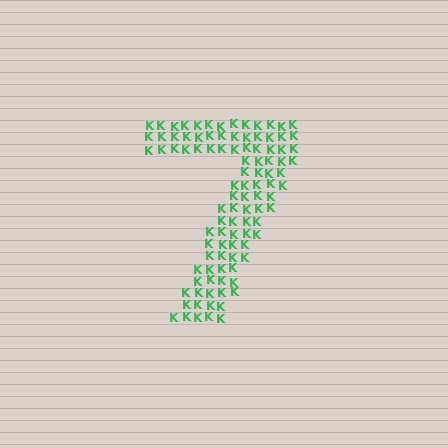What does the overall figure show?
The overall figure shows the digit 7.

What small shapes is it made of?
It is made of small letter K's.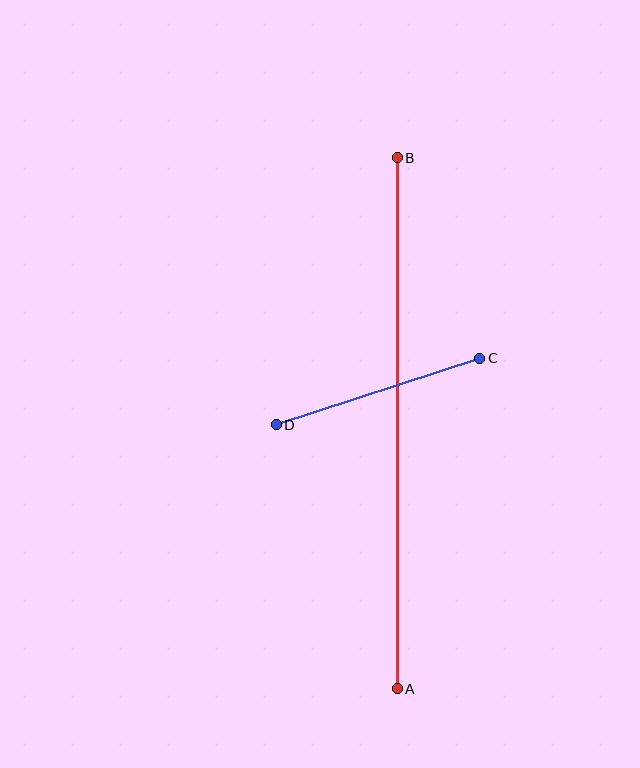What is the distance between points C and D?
The distance is approximately 214 pixels.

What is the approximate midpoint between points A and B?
The midpoint is at approximately (397, 423) pixels.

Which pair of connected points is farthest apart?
Points A and B are farthest apart.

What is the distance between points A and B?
The distance is approximately 531 pixels.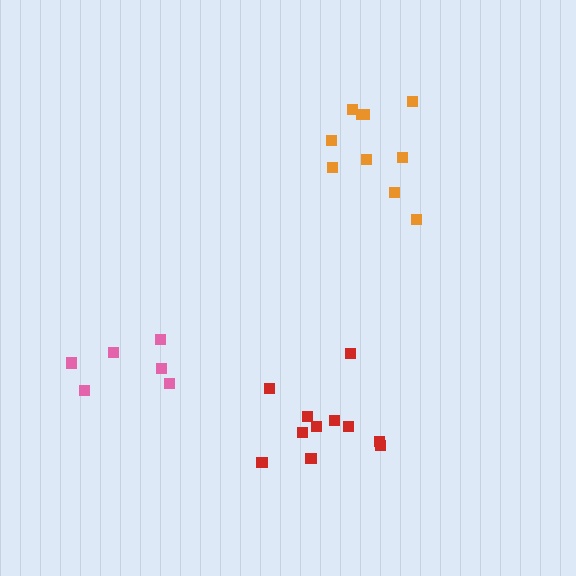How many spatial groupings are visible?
There are 3 spatial groupings.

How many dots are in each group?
Group 1: 11 dots, Group 2: 6 dots, Group 3: 10 dots (27 total).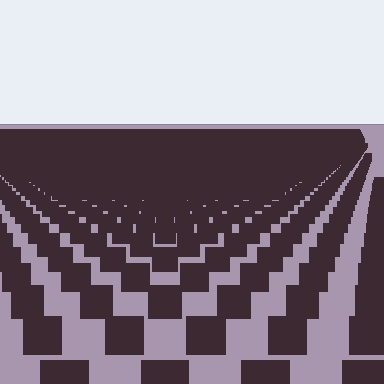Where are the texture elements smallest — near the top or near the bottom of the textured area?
Near the top.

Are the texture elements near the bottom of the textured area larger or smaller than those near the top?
Larger. Near the bottom, elements are closer to the viewer and appear at a bigger on-screen size.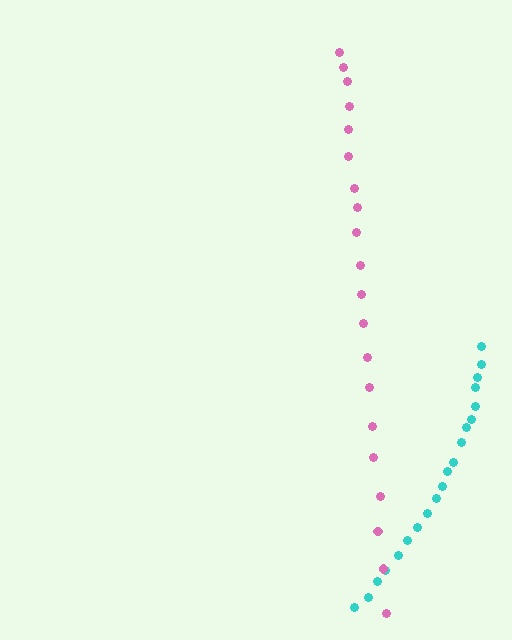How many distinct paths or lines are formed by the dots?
There are 2 distinct paths.